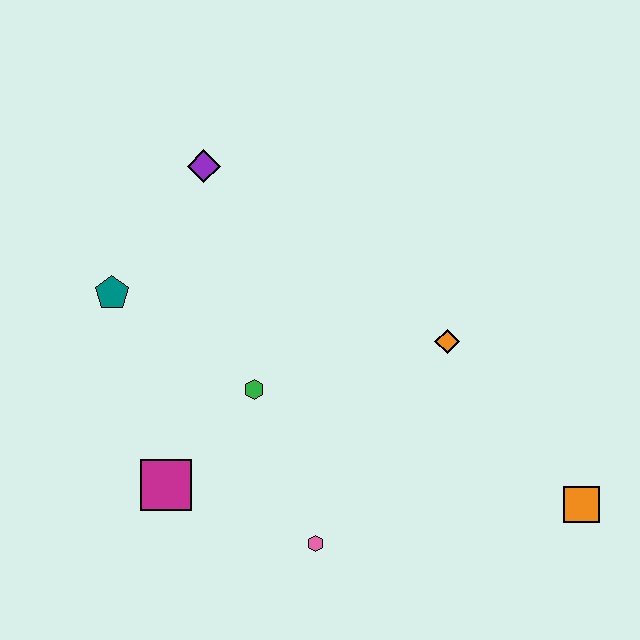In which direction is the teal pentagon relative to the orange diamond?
The teal pentagon is to the left of the orange diamond.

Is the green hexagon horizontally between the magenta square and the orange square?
Yes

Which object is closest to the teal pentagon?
The purple diamond is closest to the teal pentagon.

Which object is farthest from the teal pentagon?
The orange square is farthest from the teal pentagon.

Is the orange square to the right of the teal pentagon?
Yes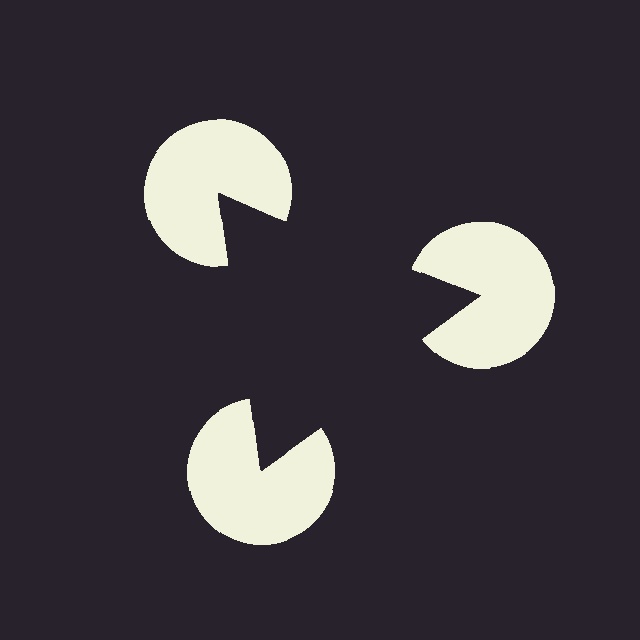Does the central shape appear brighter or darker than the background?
It typically appears slightly darker than the background, even though no actual brightness change is drawn.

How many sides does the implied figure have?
3 sides.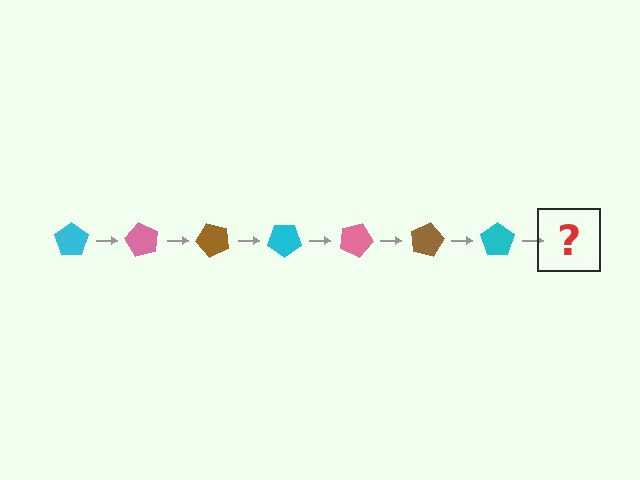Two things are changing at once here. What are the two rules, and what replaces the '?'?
The two rules are that it rotates 60 degrees each step and the color cycles through cyan, pink, and brown. The '?' should be a pink pentagon, rotated 420 degrees from the start.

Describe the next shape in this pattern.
It should be a pink pentagon, rotated 420 degrees from the start.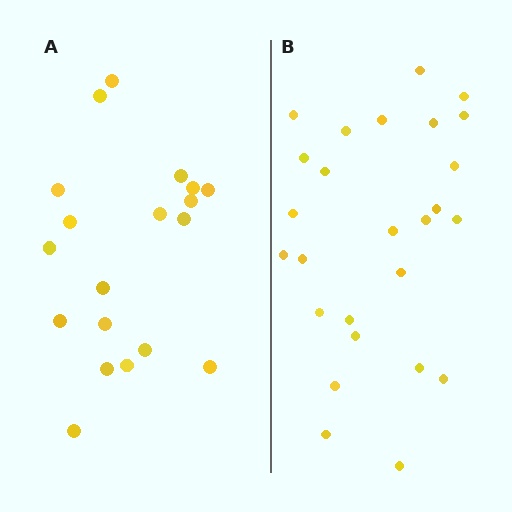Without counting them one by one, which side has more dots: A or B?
Region B (the right region) has more dots.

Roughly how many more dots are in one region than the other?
Region B has roughly 8 or so more dots than region A.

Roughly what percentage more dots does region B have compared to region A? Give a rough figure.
About 35% more.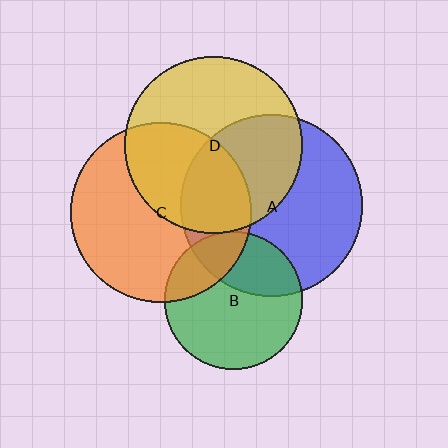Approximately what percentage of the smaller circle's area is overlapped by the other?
Approximately 25%.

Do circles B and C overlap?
Yes.